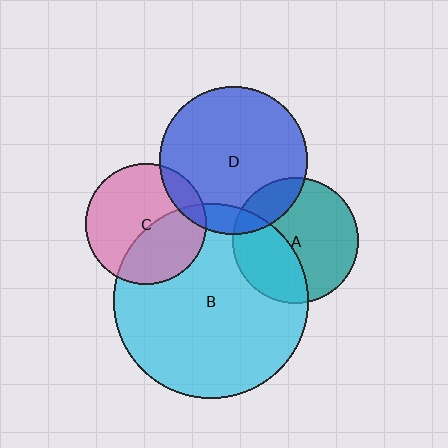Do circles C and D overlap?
Yes.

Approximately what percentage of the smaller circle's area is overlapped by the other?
Approximately 15%.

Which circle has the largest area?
Circle B (cyan).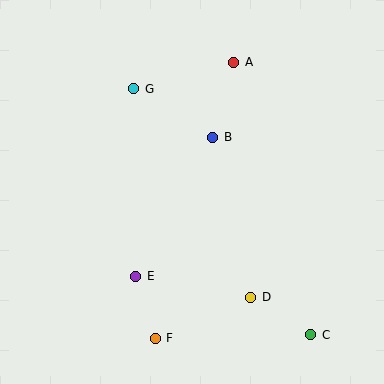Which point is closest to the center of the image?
Point B at (213, 137) is closest to the center.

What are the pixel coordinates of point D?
Point D is at (251, 297).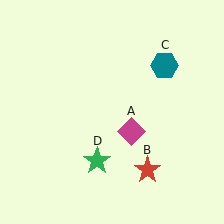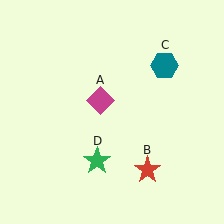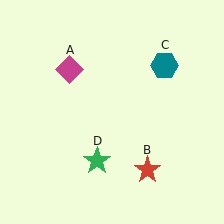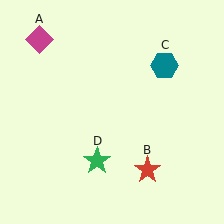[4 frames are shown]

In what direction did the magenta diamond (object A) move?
The magenta diamond (object A) moved up and to the left.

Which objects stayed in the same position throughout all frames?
Red star (object B) and teal hexagon (object C) and green star (object D) remained stationary.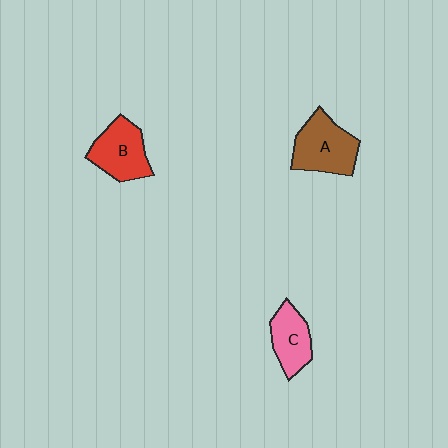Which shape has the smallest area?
Shape C (pink).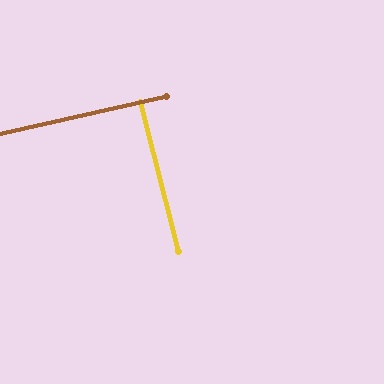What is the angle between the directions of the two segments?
Approximately 88 degrees.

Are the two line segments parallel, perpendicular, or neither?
Perpendicular — they meet at approximately 88°.